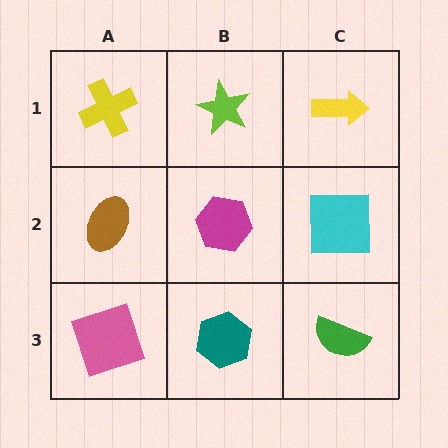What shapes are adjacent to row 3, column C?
A cyan square (row 2, column C), a teal hexagon (row 3, column B).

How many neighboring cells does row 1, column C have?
2.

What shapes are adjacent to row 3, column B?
A magenta hexagon (row 2, column B), a pink square (row 3, column A), a green semicircle (row 3, column C).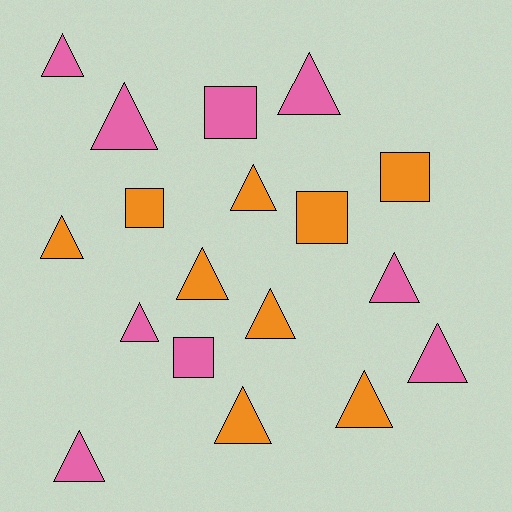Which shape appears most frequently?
Triangle, with 13 objects.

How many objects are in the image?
There are 18 objects.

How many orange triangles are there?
There are 6 orange triangles.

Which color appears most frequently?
Orange, with 9 objects.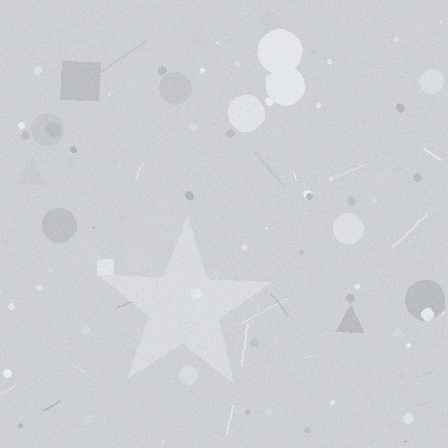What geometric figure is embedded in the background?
A star is embedded in the background.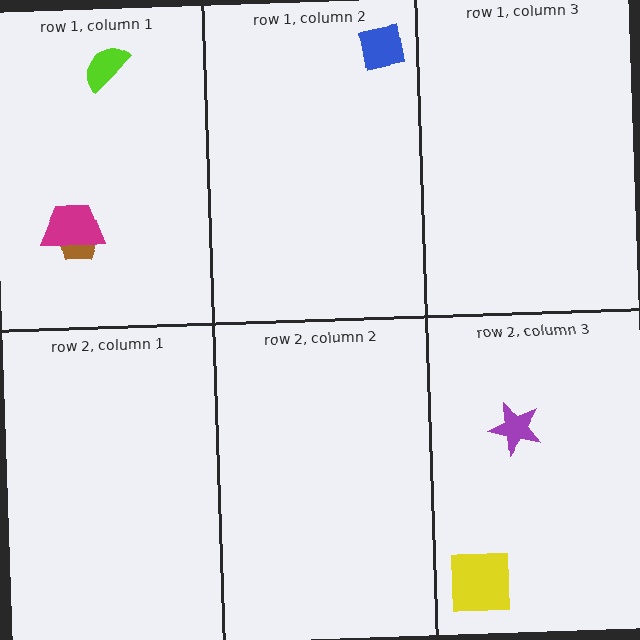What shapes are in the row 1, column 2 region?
The blue square.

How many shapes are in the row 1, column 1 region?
3.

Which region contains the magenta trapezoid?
The row 1, column 1 region.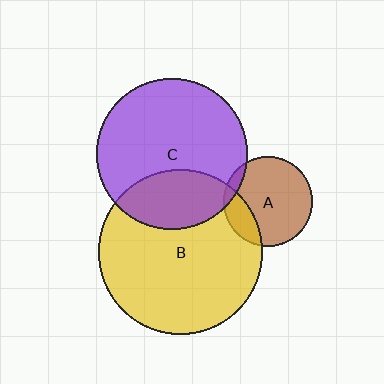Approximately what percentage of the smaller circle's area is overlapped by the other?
Approximately 20%.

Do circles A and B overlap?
Yes.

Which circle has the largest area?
Circle B (yellow).